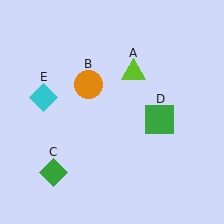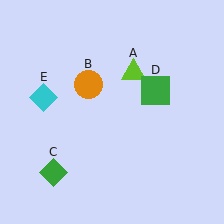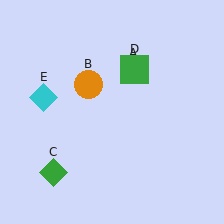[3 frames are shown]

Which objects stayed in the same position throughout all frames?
Lime triangle (object A) and orange circle (object B) and green diamond (object C) and cyan diamond (object E) remained stationary.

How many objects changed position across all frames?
1 object changed position: green square (object D).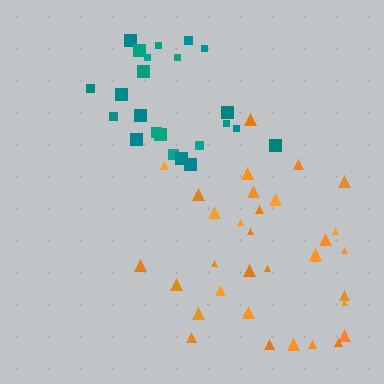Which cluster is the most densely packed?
Teal.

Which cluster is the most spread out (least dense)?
Orange.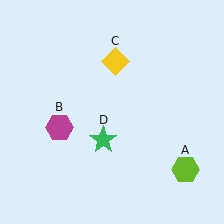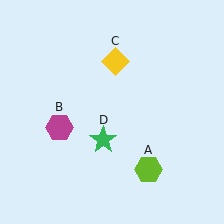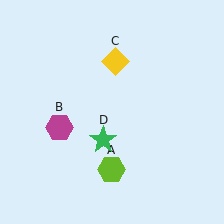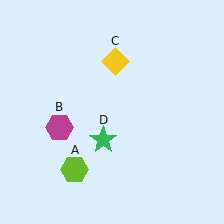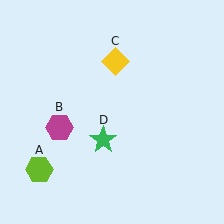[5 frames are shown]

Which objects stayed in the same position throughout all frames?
Magenta hexagon (object B) and yellow diamond (object C) and green star (object D) remained stationary.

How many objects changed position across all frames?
1 object changed position: lime hexagon (object A).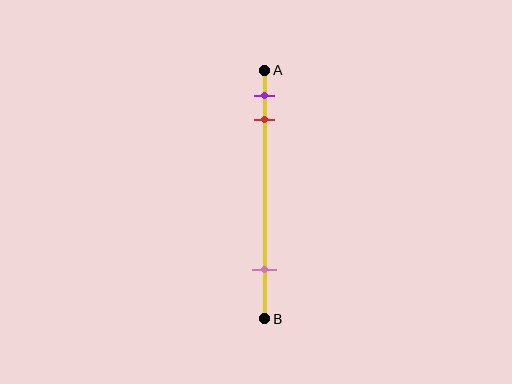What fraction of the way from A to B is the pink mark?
The pink mark is approximately 80% (0.8) of the way from A to B.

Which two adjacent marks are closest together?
The purple and red marks are the closest adjacent pair.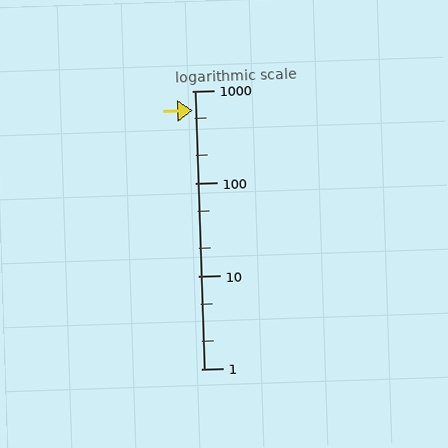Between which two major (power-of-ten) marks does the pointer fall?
The pointer is between 100 and 1000.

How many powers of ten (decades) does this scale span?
The scale spans 3 decades, from 1 to 1000.